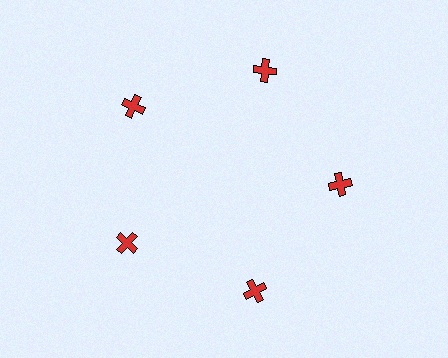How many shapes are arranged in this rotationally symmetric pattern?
There are 5 shapes, arranged in 5 groups of 1.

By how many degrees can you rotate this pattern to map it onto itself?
The pattern maps onto itself every 72 degrees of rotation.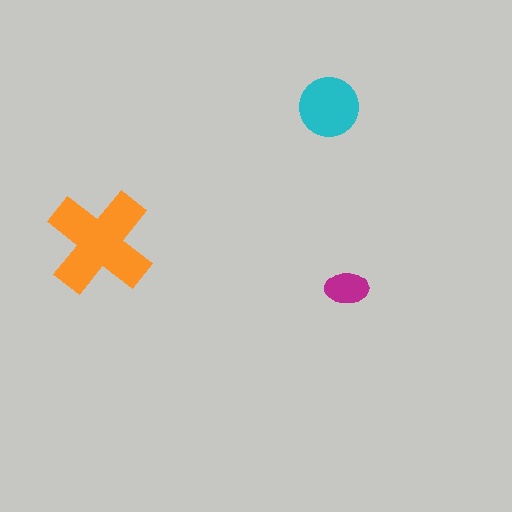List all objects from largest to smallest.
The orange cross, the cyan circle, the magenta ellipse.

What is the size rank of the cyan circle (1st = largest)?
2nd.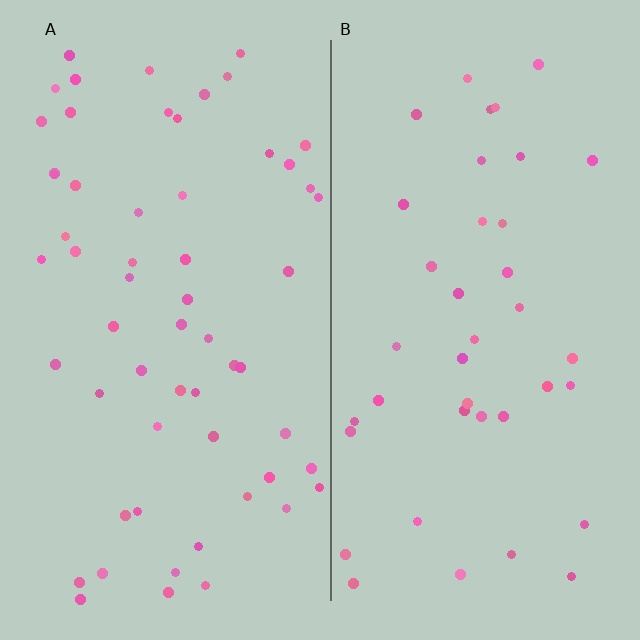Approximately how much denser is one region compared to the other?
Approximately 1.5× — region A over region B.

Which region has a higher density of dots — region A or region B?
A (the left).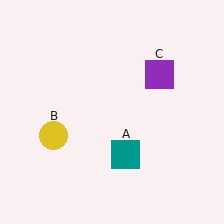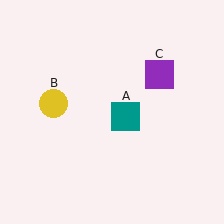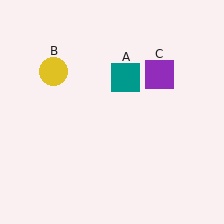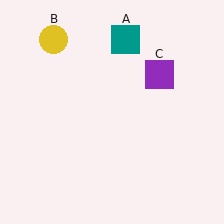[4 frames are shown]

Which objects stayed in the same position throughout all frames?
Purple square (object C) remained stationary.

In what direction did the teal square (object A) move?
The teal square (object A) moved up.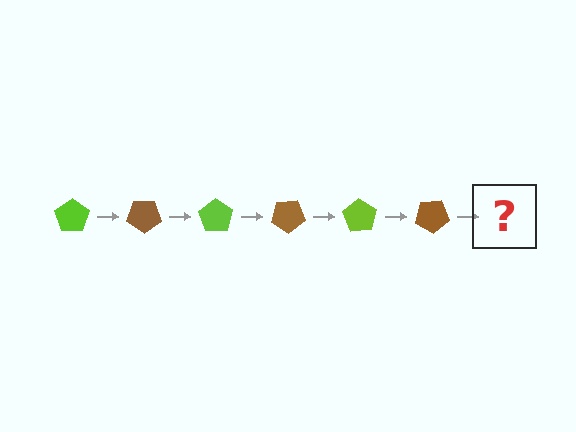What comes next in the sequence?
The next element should be a lime pentagon, rotated 210 degrees from the start.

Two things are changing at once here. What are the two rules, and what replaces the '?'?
The two rules are that it rotates 35 degrees each step and the color cycles through lime and brown. The '?' should be a lime pentagon, rotated 210 degrees from the start.